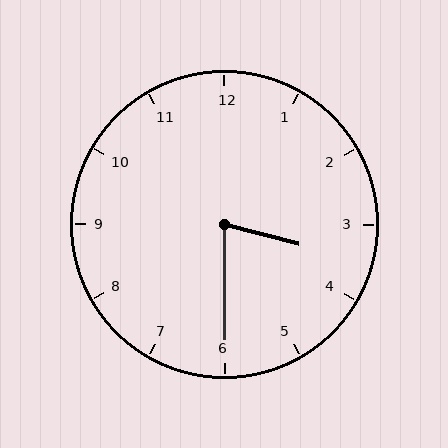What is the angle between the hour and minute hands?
Approximately 75 degrees.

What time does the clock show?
3:30.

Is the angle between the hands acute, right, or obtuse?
It is acute.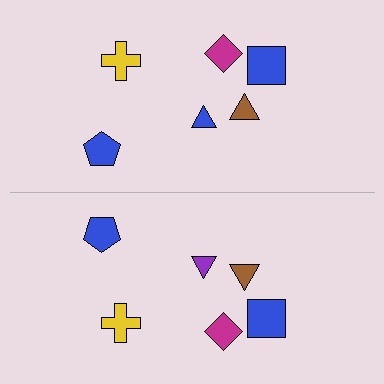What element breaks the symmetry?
The purple triangle on the bottom side breaks the symmetry — its mirror counterpart is blue.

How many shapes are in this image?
There are 12 shapes in this image.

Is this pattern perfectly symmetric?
No, the pattern is not perfectly symmetric. The purple triangle on the bottom side breaks the symmetry — its mirror counterpart is blue.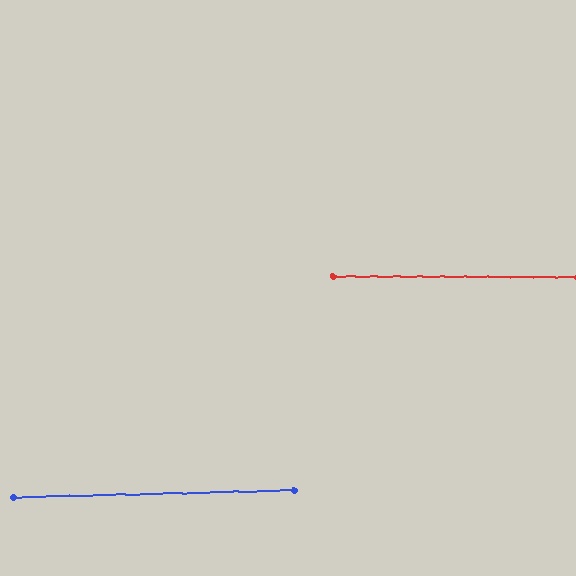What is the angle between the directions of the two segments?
Approximately 2 degrees.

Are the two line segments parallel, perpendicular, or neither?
Parallel — their directions differ by only 1.6°.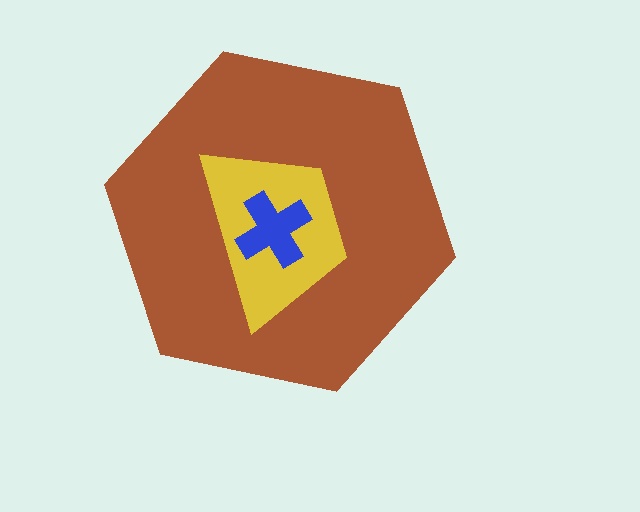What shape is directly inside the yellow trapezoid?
The blue cross.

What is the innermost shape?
The blue cross.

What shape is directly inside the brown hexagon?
The yellow trapezoid.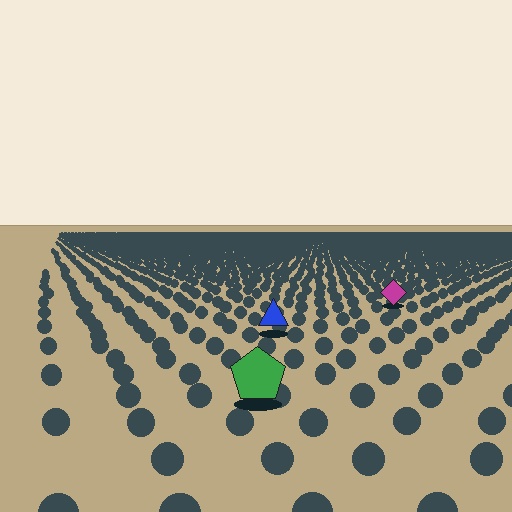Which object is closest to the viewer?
The green pentagon is closest. The texture marks near it are larger and more spread out.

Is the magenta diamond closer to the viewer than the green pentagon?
No. The green pentagon is closer — you can tell from the texture gradient: the ground texture is coarser near it.